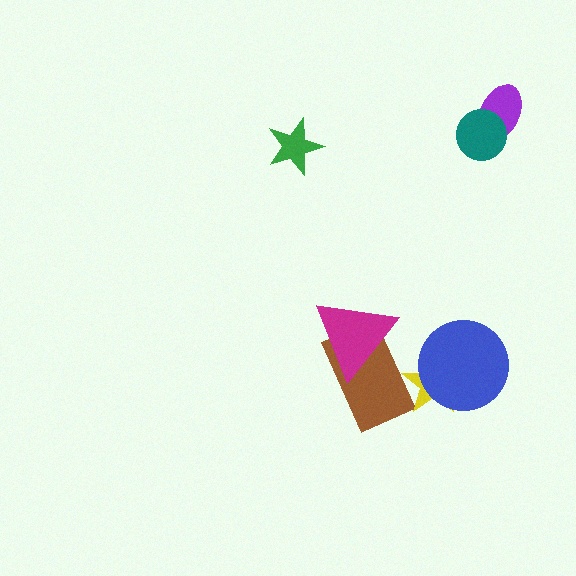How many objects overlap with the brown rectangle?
2 objects overlap with the brown rectangle.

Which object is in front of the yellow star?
The blue circle is in front of the yellow star.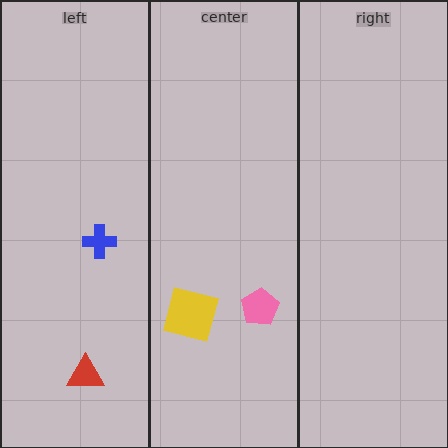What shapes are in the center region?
The pink pentagon, the yellow square.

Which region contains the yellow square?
The center region.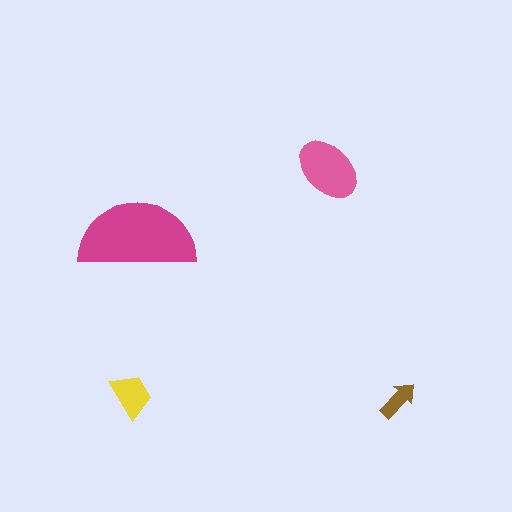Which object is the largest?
The magenta semicircle.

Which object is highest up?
The pink ellipse is topmost.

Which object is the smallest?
The brown arrow.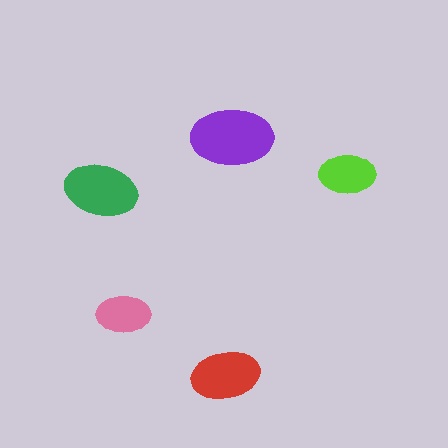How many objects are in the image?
There are 5 objects in the image.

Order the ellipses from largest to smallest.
the purple one, the green one, the red one, the lime one, the pink one.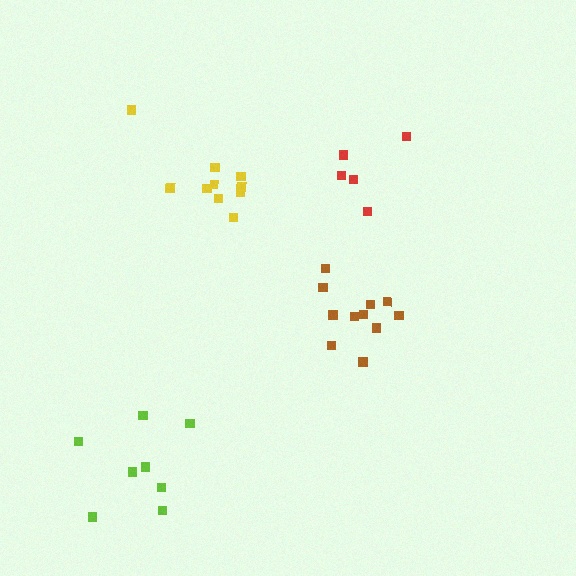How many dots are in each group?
Group 1: 11 dots, Group 2: 5 dots, Group 3: 10 dots, Group 4: 8 dots (34 total).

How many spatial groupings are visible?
There are 4 spatial groupings.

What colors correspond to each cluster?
The clusters are colored: brown, red, yellow, lime.